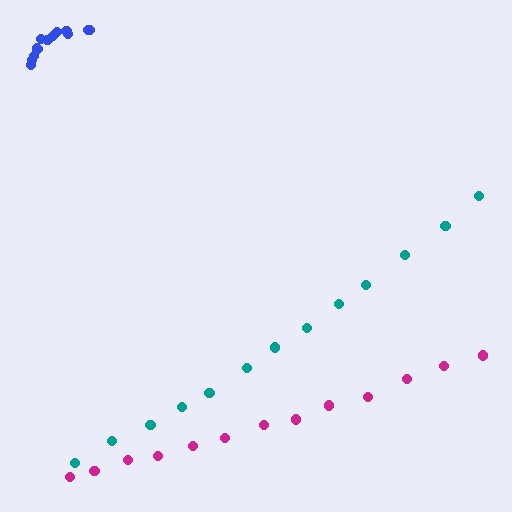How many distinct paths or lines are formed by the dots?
There are 3 distinct paths.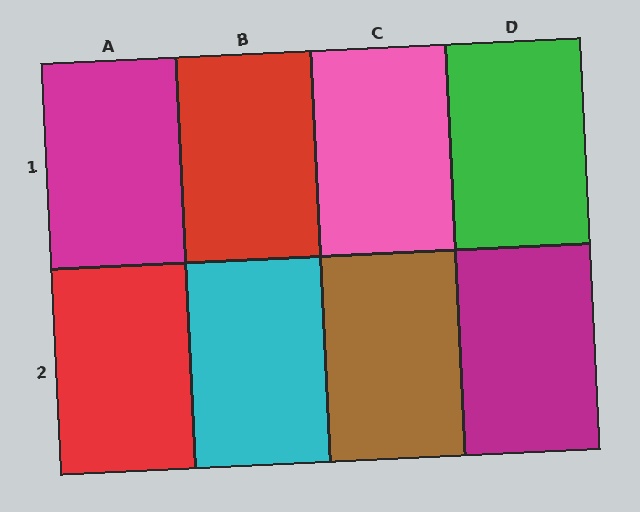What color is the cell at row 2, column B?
Cyan.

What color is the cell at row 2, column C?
Brown.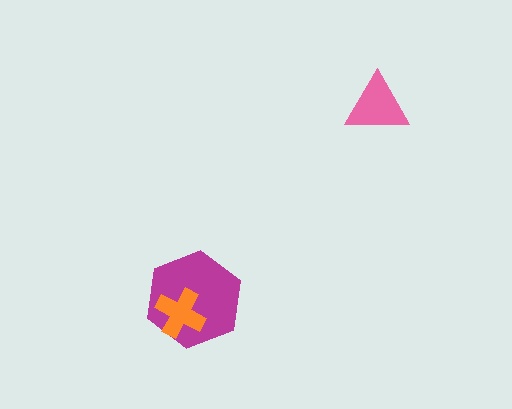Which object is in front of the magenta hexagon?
The orange cross is in front of the magenta hexagon.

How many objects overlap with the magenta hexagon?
1 object overlaps with the magenta hexagon.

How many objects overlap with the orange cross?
1 object overlaps with the orange cross.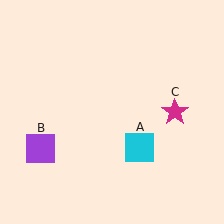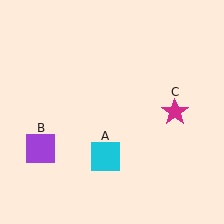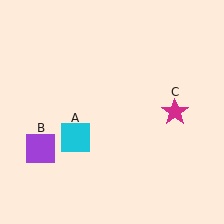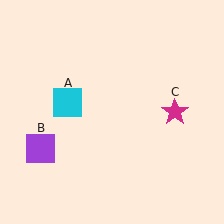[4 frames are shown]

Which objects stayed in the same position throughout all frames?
Purple square (object B) and magenta star (object C) remained stationary.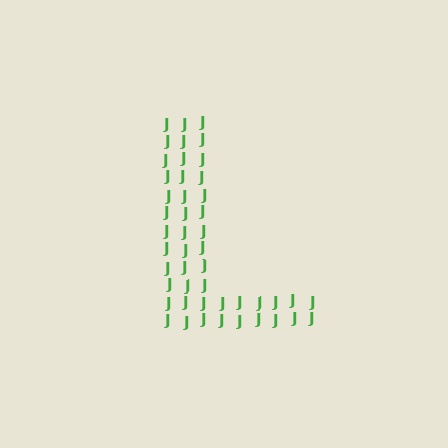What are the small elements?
The small elements are letter J's.